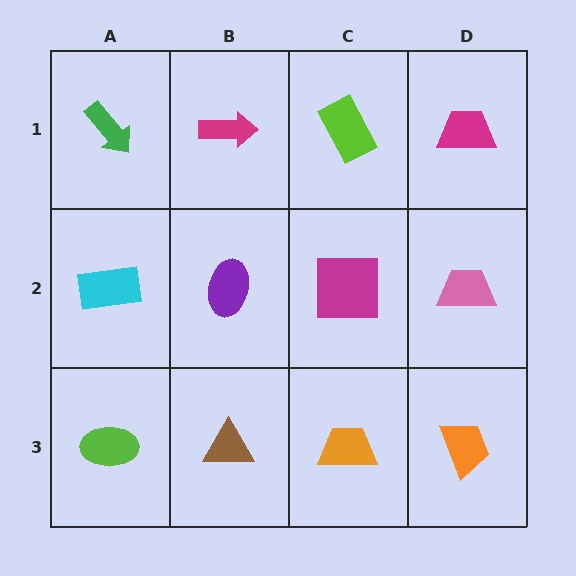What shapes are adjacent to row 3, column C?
A magenta square (row 2, column C), a brown triangle (row 3, column B), an orange trapezoid (row 3, column D).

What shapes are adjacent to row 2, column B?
A magenta arrow (row 1, column B), a brown triangle (row 3, column B), a cyan rectangle (row 2, column A), a magenta square (row 2, column C).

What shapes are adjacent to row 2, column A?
A green arrow (row 1, column A), a lime ellipse (row 3, column A), a purple ellipse (row 2, column B).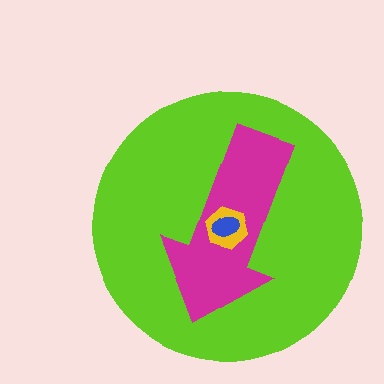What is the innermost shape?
The blue ellipse.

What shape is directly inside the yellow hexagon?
The blue ellipse.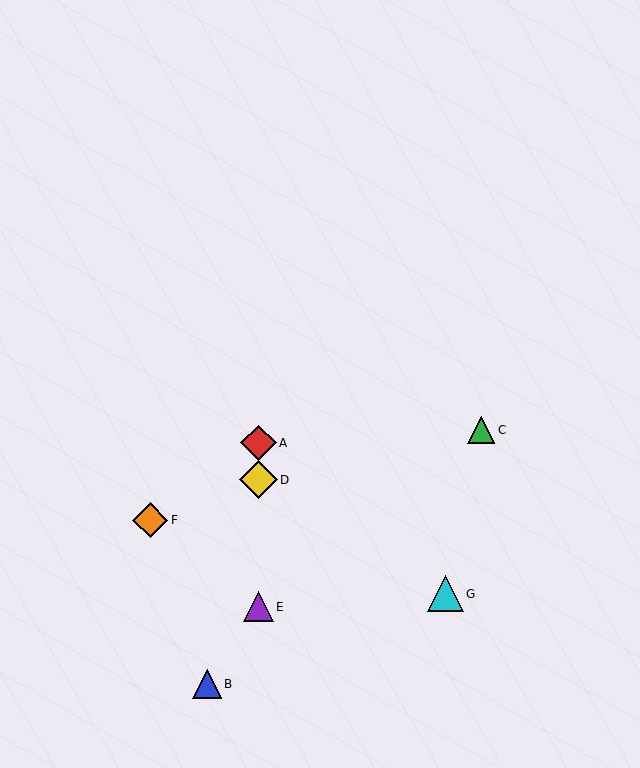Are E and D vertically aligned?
Yes, both are at x≈258.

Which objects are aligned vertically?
Objects A, D, E are aligned vertically.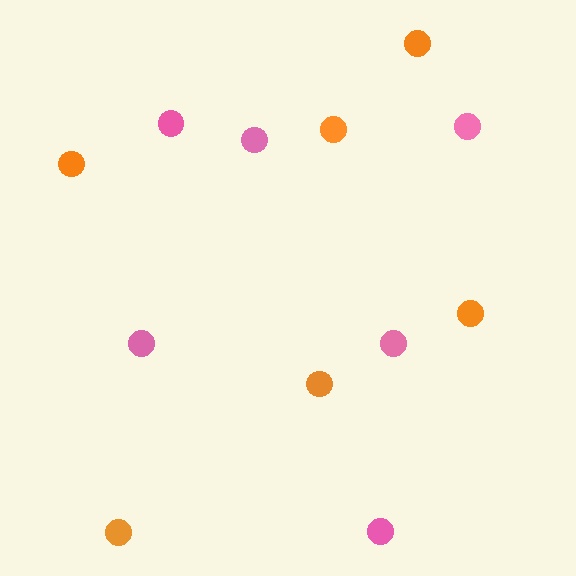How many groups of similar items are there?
There are 2 groups: one group of orange circles (6) and one group of pink circles (6).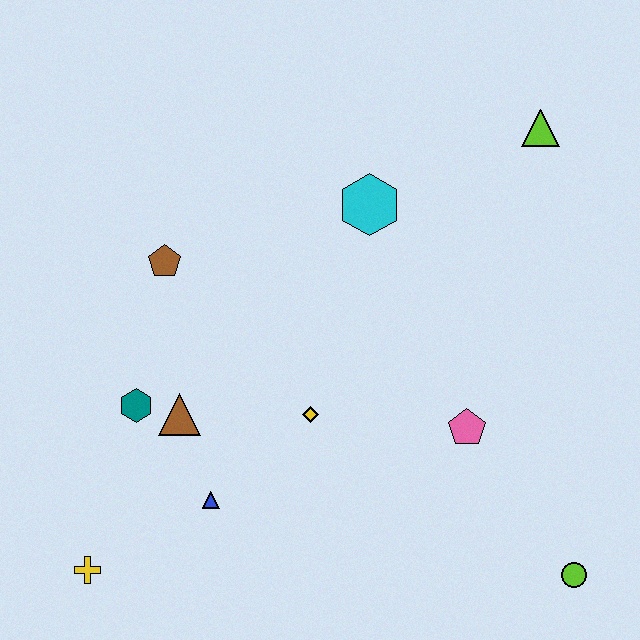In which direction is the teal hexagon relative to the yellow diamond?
The teal hexagon is to the left of the yellow diamond.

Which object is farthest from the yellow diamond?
The lime triangle is farthest from the yellow diamond.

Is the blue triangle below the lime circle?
No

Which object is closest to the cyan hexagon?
The lime triangle is closest to the cyan hexagon.